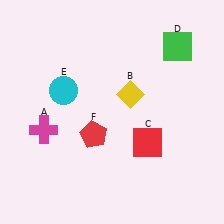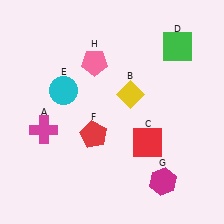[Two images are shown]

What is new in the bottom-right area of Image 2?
A magenta hexagon (G) was added in the bottom-right area of Image 2.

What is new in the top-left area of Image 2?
A pink pentagon (H) was added in the top-left area of Image 2.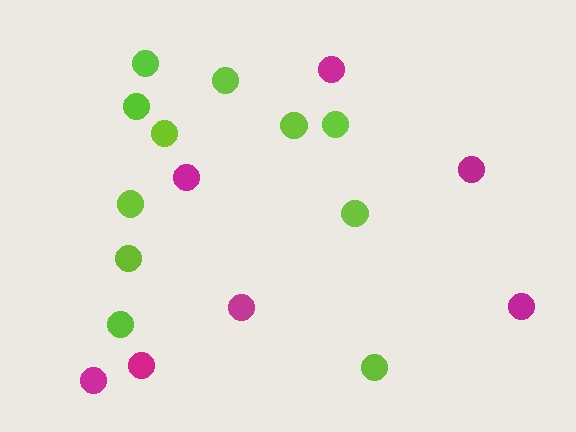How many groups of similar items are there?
There are 2 groups: one group of magenta circles (7) and one group of lime circles (11).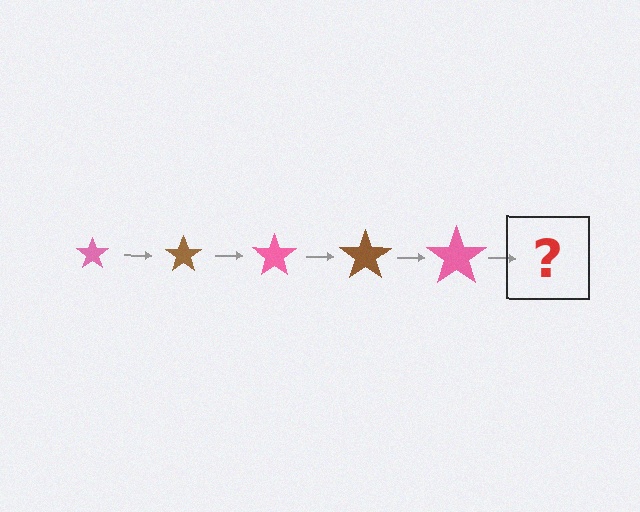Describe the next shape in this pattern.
It should be a brown star, larger than the previous one.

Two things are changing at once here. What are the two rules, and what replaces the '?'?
The two rules are that the star grows larger each step and the color cycles through pink and brown. The '?' should be a brown star, larger than the previous one.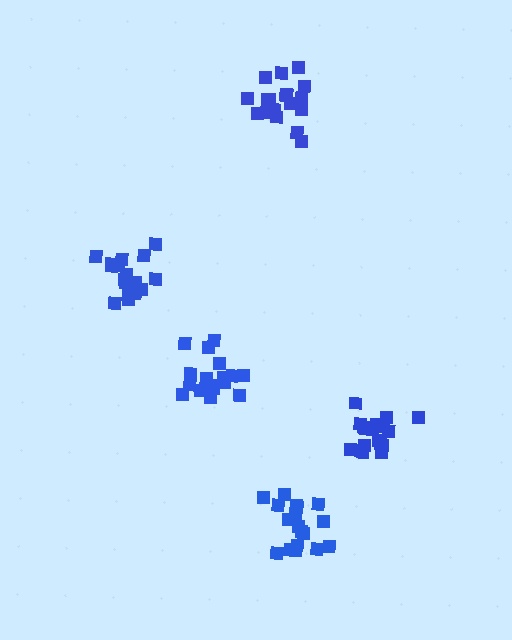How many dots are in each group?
Group 1: 17 dots, Group 2: 20 dots, Group 3: 17 dots, Group 4: 18 dots, Group 5: 18 dots (90 total).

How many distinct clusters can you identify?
There are 5 distinct clusters.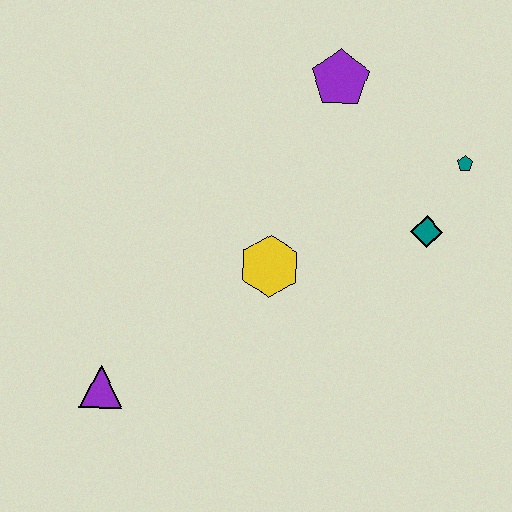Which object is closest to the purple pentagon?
The teal pentagon is closest to the purple pentagon.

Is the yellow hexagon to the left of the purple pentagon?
Yes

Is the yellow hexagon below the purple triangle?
No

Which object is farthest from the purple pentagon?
The purple triangle is farthest from the purple pentagon.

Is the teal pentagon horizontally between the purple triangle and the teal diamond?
No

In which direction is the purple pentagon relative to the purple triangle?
The purple pentagon is above the purple triangle.